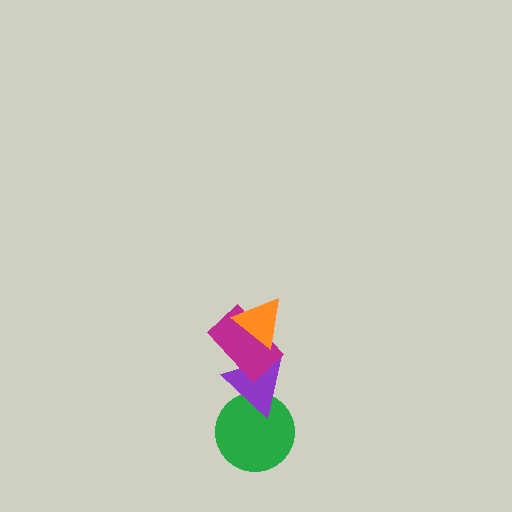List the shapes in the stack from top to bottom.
From top to bottom: the orange triangle, the magenta rectangle, the purple triangle, the green circle.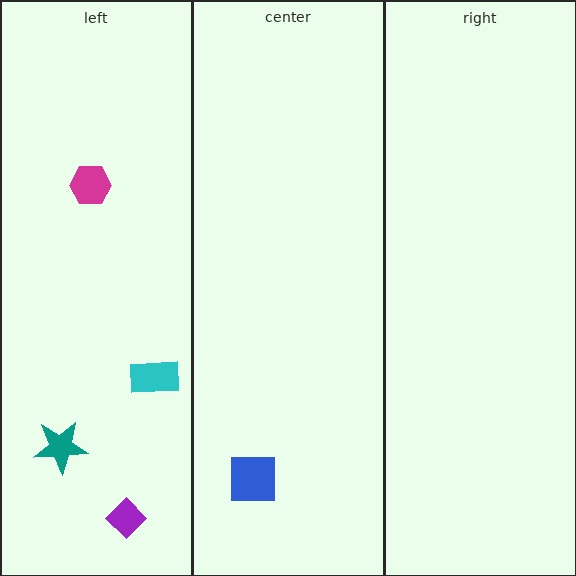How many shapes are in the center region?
1.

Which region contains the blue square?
The center region.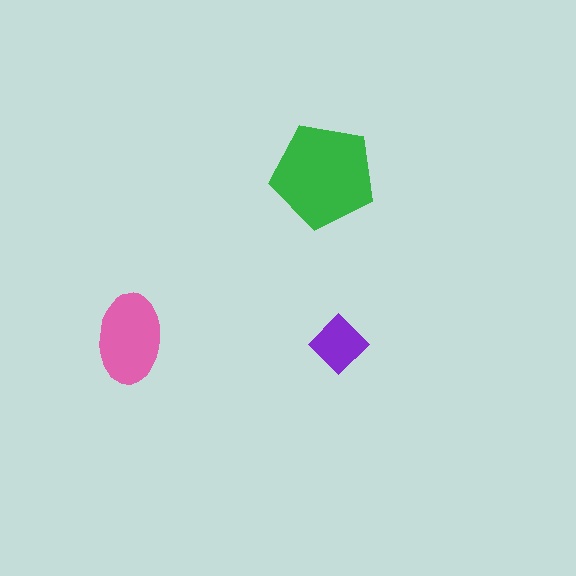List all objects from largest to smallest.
The green pentagon, the pink ellipse, the purple diamond.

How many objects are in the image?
There are 3 objects in the image.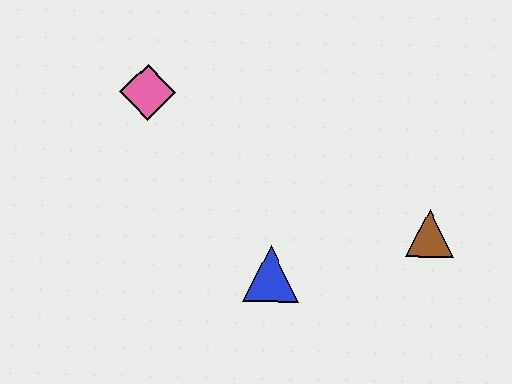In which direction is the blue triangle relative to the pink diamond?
The blue triangle is below the pink diamond.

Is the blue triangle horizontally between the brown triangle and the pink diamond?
Yes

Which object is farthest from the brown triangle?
The pink diamond is farthest from the brown triangle.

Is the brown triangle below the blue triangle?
No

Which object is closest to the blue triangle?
The brown triangle is closest to the blue triangle.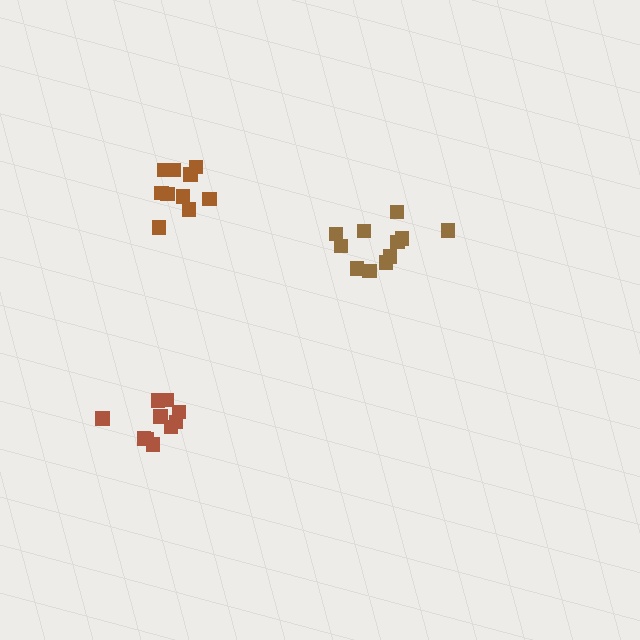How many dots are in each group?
Group 1: 10 dots, Group 2: 11 dots, Group 3: 10 dots (31 total).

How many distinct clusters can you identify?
There are 3 distinct clusters.